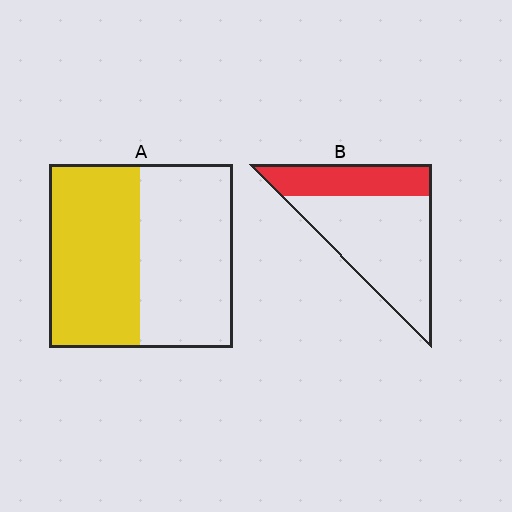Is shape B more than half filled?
No.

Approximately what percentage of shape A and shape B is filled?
A is approximately 50% and B is approximately 30%.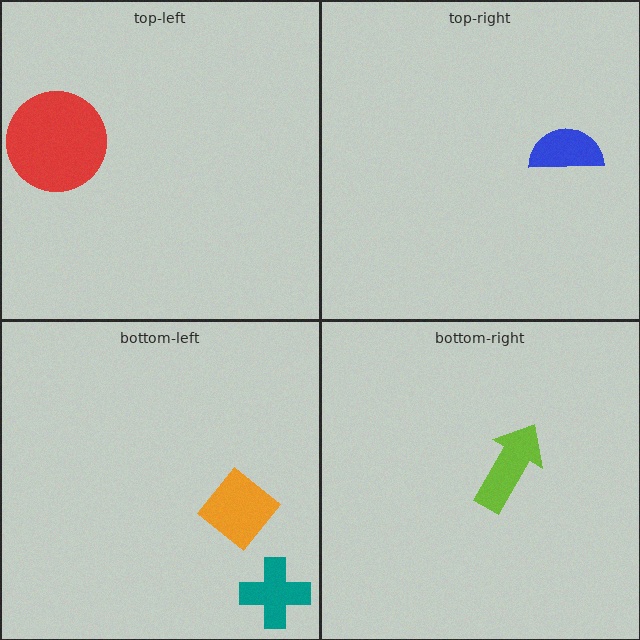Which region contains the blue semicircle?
The top-right region.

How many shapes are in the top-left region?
1.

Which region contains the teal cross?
The bottom-left region.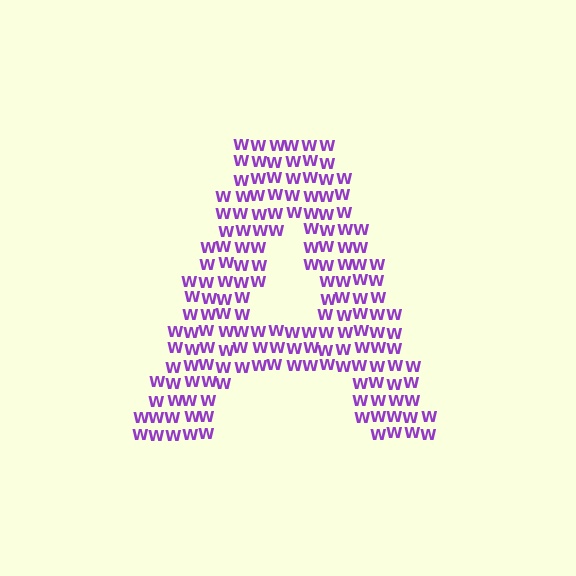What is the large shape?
The large shape is the letter A.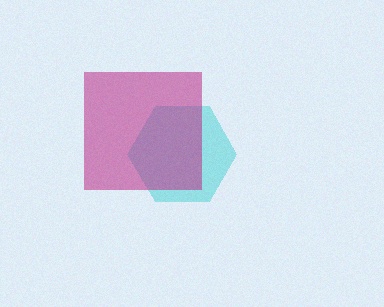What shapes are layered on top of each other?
The layered shapes are: a cyan hexagon, a magenta square.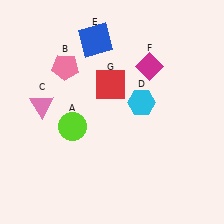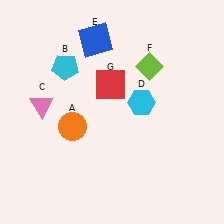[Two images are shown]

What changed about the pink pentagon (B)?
In Image 1, B is pink. In Image 2, it changed to cyan.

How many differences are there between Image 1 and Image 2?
There are 3 differences between the two images.